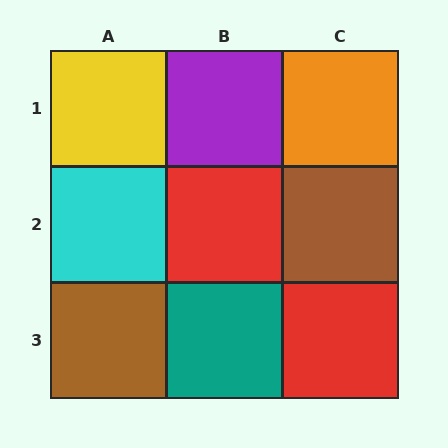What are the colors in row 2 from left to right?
Cyan, red, brown.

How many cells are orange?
1 cell is orange.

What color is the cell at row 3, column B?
Teal.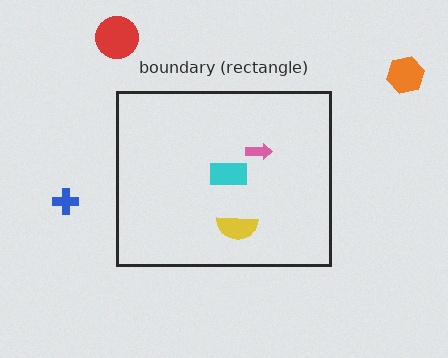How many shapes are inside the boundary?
3 inside, 3 outside.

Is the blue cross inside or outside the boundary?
Outside.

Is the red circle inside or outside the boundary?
Outside.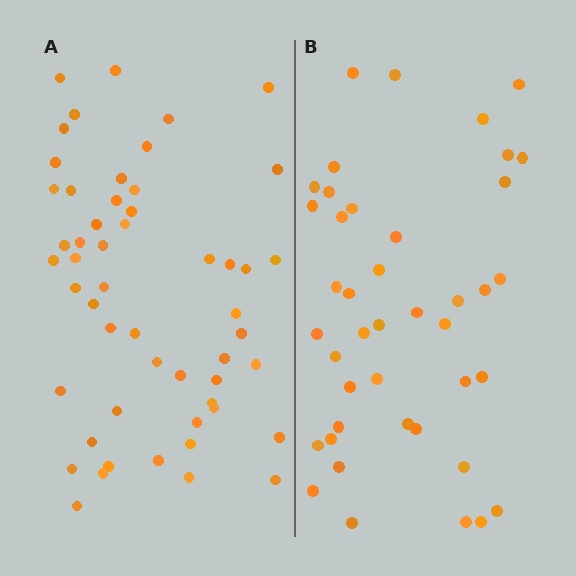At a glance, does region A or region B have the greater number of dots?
Region A (the left region) has more dots.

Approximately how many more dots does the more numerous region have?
Region A has roughly 12 or so more dots than region B.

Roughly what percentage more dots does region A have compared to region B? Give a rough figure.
About 25% more.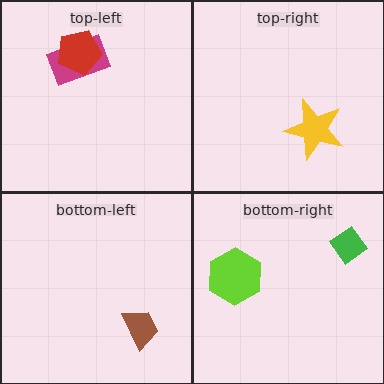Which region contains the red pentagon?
The top-left region.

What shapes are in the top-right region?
The yellow star.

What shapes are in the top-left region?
The magenta rectangle, the red pentagon.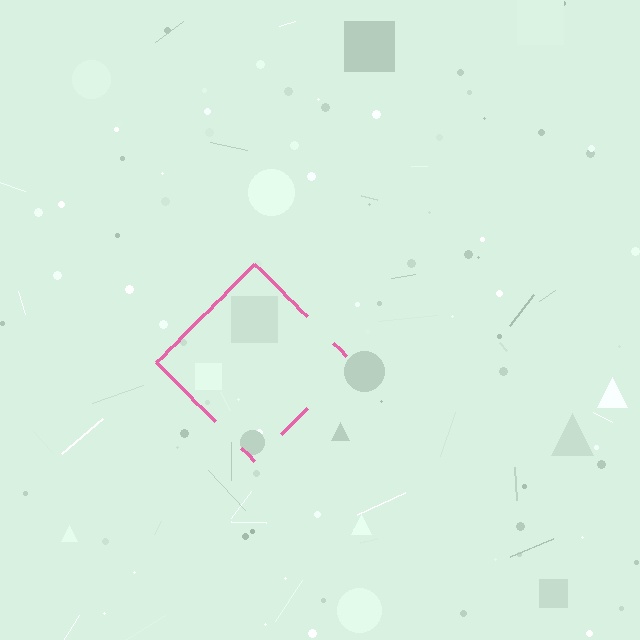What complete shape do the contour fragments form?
The contour fragments form a diamond.